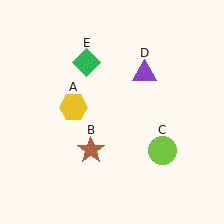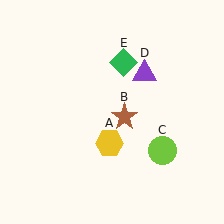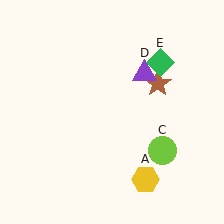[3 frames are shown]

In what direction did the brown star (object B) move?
The brown star (object B) moved up and to the right.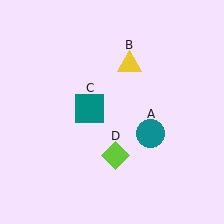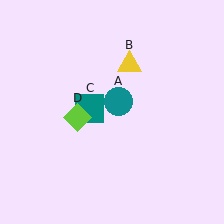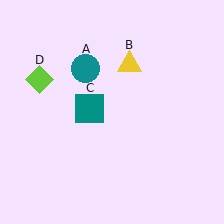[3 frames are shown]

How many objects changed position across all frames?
2 objects changed position: teal circle (object A), lime diamond (object D).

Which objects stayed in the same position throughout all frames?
Yellow triangle (object B) and teal square (object C) remained stationary.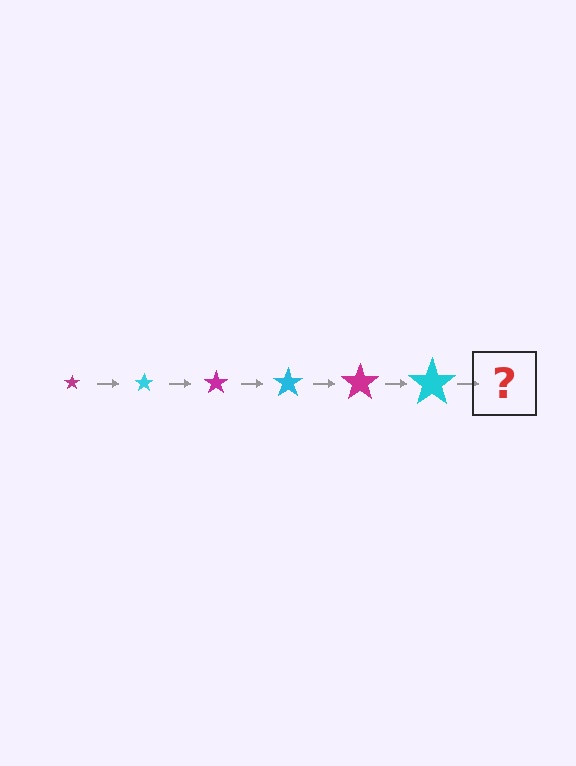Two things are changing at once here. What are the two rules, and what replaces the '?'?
The two rules are that the star grows larger each step and the color cycles through magenta and cyan. The '?' should be a magenta star, larger than the previous one.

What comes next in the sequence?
The next element should be a magenta star, larger than the previous one.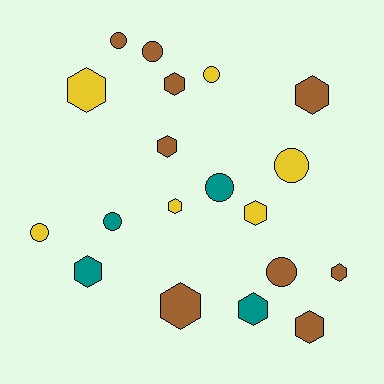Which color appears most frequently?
Brown, with 9 objects.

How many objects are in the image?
There are 19 objects.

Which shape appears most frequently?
Hexagon, with 11 objects.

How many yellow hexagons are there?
There are 3 yellow hexagons.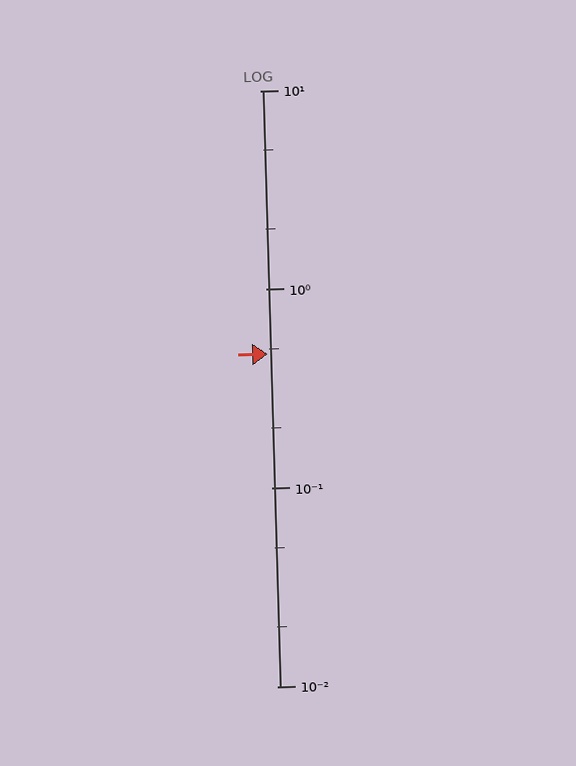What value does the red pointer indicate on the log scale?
The pointer indicates approximately 0.47.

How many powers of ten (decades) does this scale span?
The scale spans 3 decades, from 0.01 to 10.